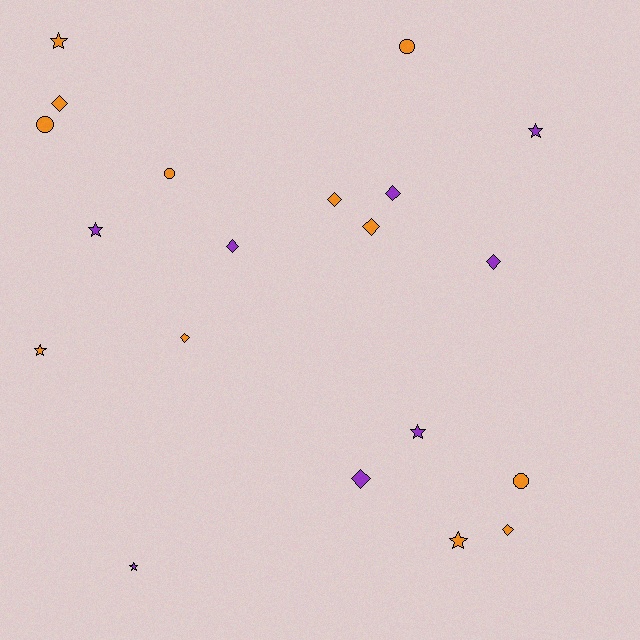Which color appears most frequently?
Orange, with 12 objects.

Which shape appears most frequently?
Diamond, with 9 objects.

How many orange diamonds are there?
There are 5 orange diamonds.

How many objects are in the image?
There are 20 objects.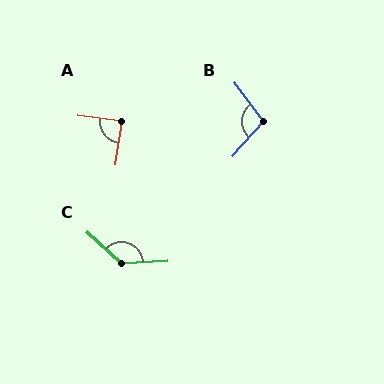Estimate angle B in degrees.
Approximately 101 degrees.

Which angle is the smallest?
A, at approximately 89 degrees.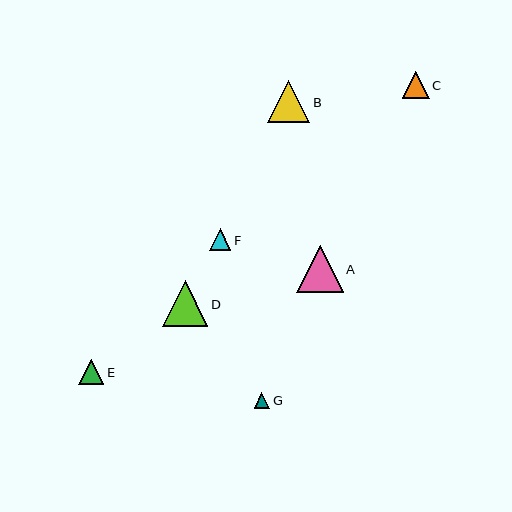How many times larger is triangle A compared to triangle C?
Triangle A is approximately 1.7 times the size of triangle C.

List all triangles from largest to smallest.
From largest to smallest: A, D, B, C, E, F, G.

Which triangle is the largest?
Triangle A is the largest with a size of approximately 47 pixels.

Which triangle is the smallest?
Triangle G is the smallest with a size of approximately 16 pixels.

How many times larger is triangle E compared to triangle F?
Triangle E is approximately 1.2 times the size of triangle F.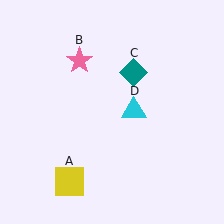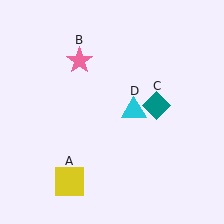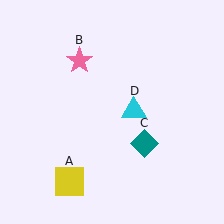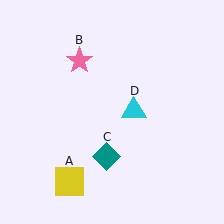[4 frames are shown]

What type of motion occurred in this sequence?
The teal diamond (object C) rotated clockwise around the center of the scene.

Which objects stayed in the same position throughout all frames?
Yellow square (object A) and pink star (object B) and cyan triangle (object D) remained stationary.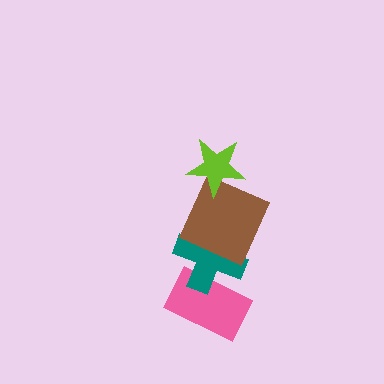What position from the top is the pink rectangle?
The pink rectangle is 4th from the top.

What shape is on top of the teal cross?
The brown square is on top of the teal cross.